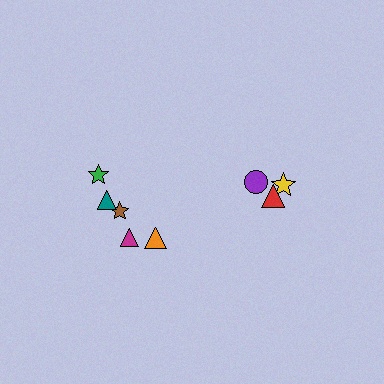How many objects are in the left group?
There are 5 objects.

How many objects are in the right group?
There are 3 objects.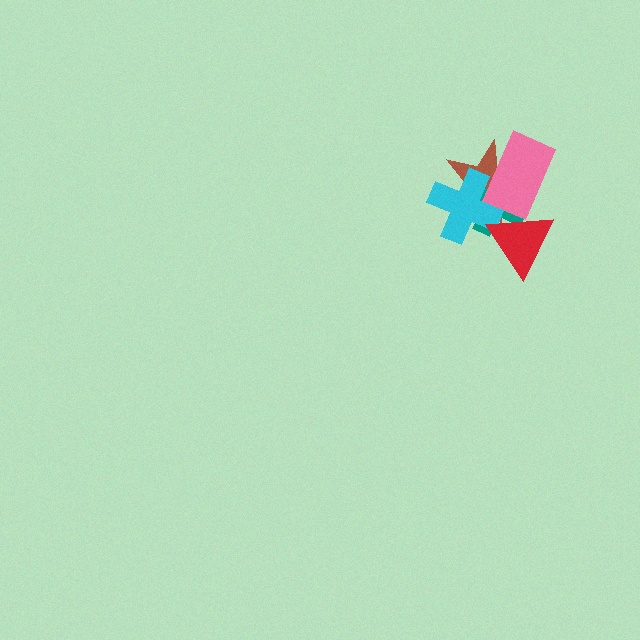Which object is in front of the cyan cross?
The red triangle is in front of the cyan cross.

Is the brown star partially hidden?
Yes, it is partially covered by another shape.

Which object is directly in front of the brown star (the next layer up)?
The teal cross is directly in front of the brown star.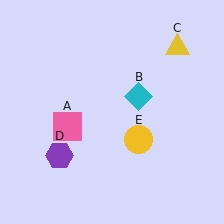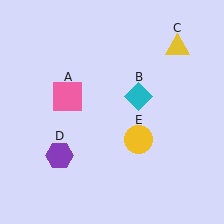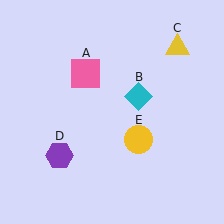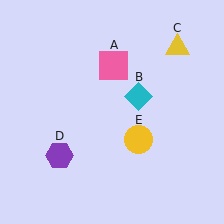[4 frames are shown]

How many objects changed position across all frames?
1 object changed position: pink square (object A).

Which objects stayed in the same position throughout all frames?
Cyan diamond (object B) and yellow triangle (object C) and purple hexagon (object D) and yellow circle (object E) remained stationary.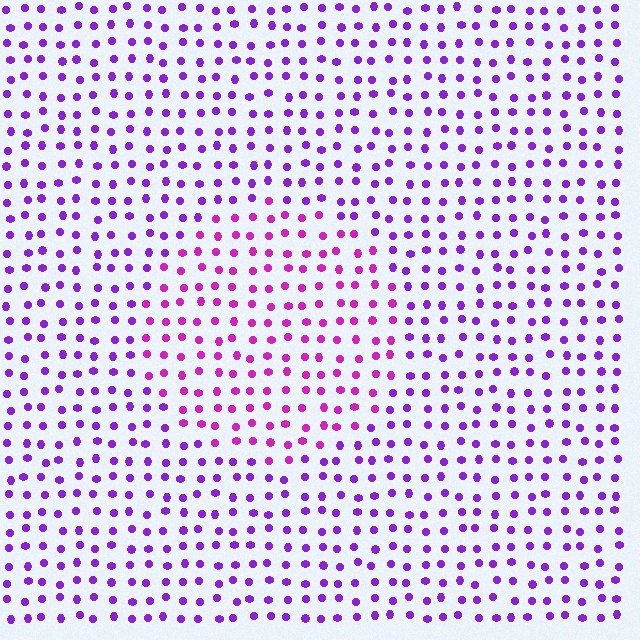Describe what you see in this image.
The image is filled with small purple elements in a uniform arrangement. A circle-shaped region is visible where the elements are tinted to a slightly different hue, forming a subtle color boundary.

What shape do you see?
I see a circle.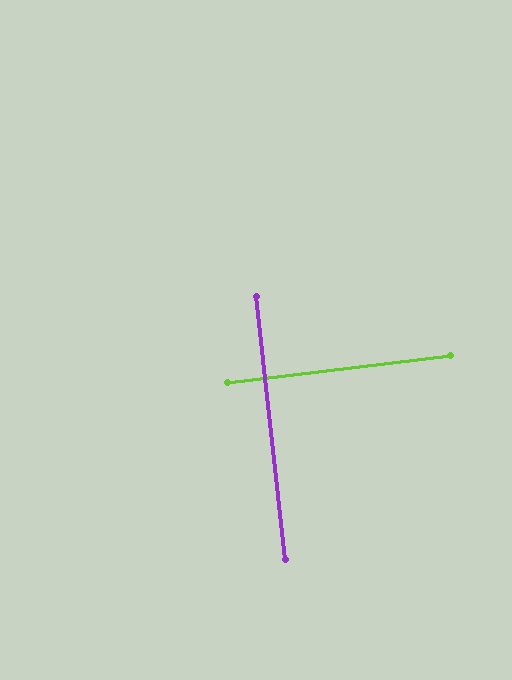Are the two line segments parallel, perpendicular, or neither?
Perpendicular — they meet at approximately 90°.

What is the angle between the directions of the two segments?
Approximately 90 degrees.